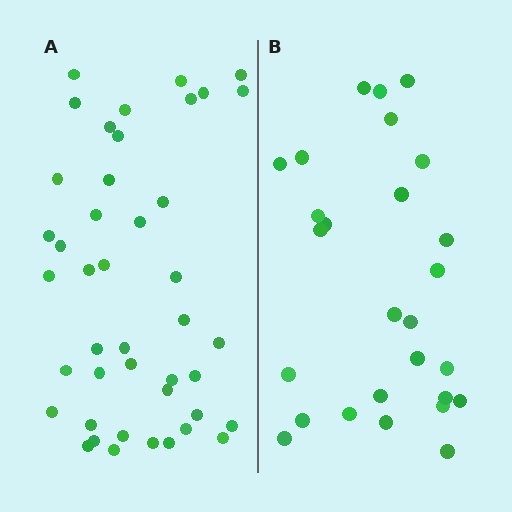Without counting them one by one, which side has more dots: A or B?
Region A (the left region) has more dots.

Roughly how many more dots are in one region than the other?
Region A has approximately 15 more dots than region B.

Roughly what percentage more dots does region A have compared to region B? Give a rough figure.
About 60% more.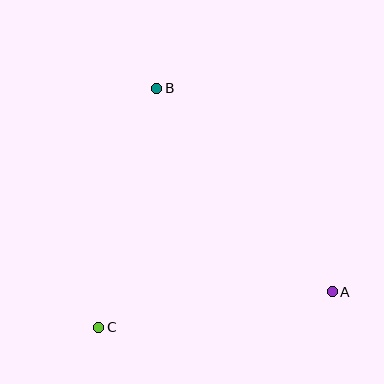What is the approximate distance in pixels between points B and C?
The distance between B and C is approximately 246 pixels.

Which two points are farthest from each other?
Points A and B are farthest from each other.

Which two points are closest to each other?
Points A and C are closest to each other.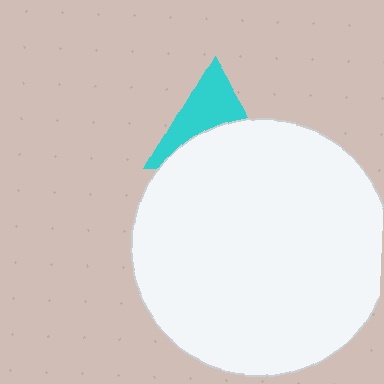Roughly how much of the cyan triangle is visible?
About half of it is visible (roughly 48%).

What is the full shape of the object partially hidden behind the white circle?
The partially hidden object is a cyan triangle.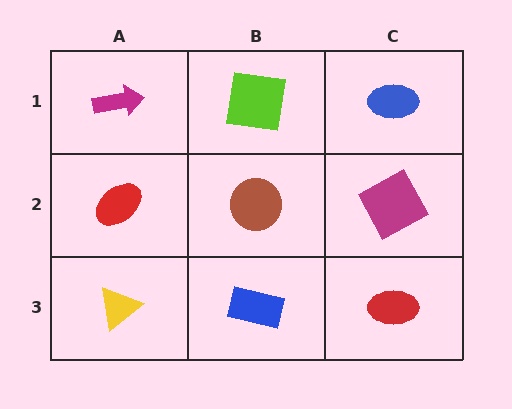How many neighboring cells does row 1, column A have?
2.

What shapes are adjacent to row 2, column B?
A lime square (row 1, column B), a blue rectangle (row 3, column B), a red ellipse (row 2, column A), a magenta square (row 2, column C).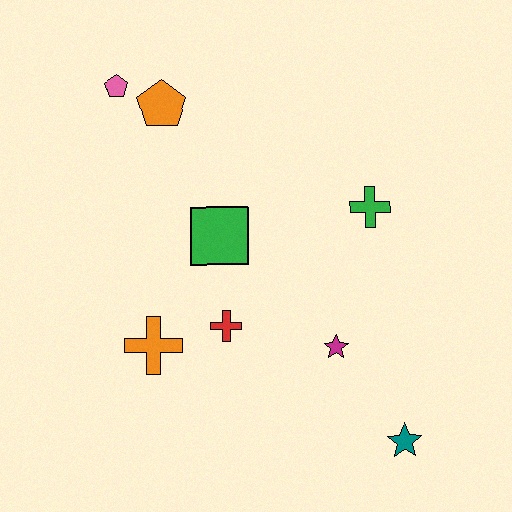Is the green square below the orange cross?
No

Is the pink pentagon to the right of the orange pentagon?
No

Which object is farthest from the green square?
The teal star is farthest from the green square.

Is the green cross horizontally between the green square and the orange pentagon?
No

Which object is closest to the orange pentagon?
The pink pentagon is closest to the orange pentagon.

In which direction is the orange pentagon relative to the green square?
The orange pentagon is above the green square.